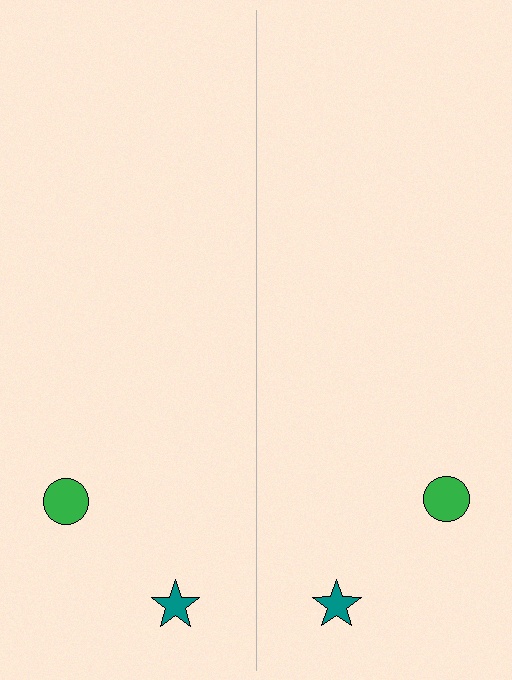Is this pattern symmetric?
Yes, this pattern has bilateral (reflection) symmetry.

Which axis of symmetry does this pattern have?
The pattern has a vertical axis of symmetry running through the center of the image.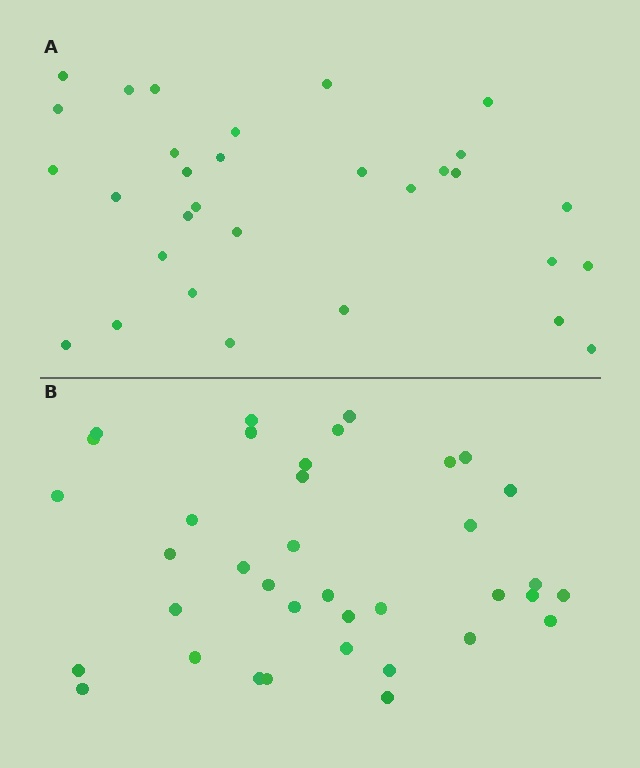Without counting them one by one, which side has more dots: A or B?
Region B (the bottom region) has more dots.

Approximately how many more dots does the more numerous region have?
Region B has about 6 more dots than region A.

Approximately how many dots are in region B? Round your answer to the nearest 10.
About 40 dots. (The exact count is 37, which rounds to 40.)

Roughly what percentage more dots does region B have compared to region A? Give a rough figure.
About 20% more.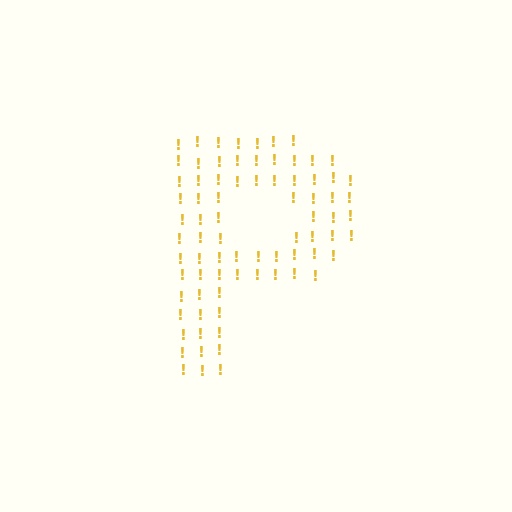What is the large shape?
The large shape is the letter P.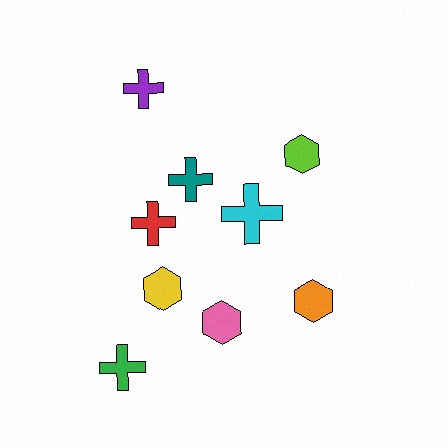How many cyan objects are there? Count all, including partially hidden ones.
There is 1 cyan object.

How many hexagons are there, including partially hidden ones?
There are 4 hexagons.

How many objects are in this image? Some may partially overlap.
There are 9 objects.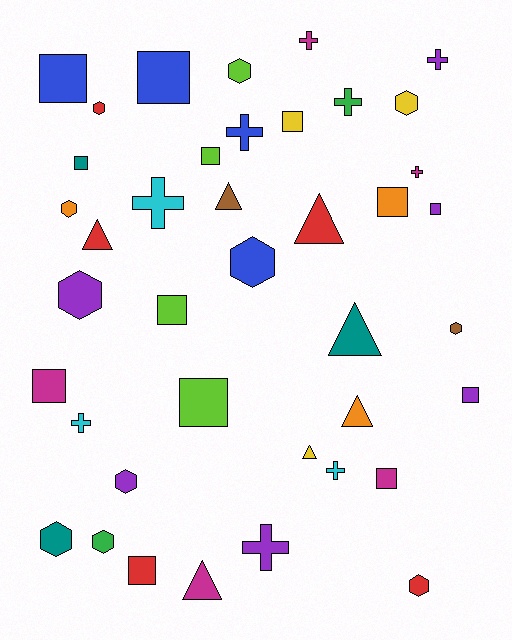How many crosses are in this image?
There are 9 crosses.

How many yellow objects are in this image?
There are 3 yellow objects.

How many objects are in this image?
There are 40 objects.